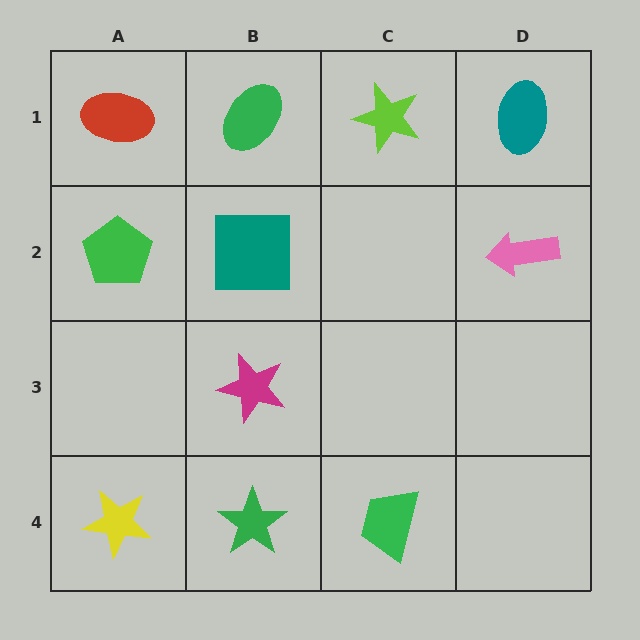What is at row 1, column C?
A lime star.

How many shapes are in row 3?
1 shape.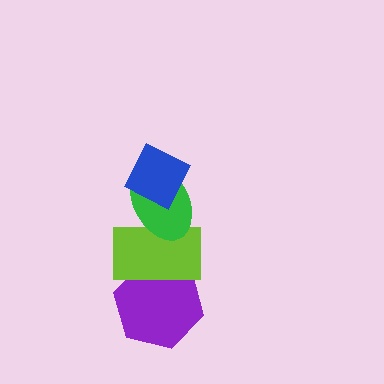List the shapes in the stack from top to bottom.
From top to bottom: the blue diamond, the green ellipse, the lime rectangle, the purple hexagon.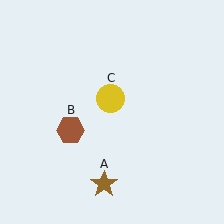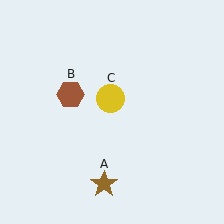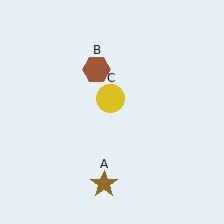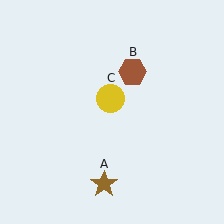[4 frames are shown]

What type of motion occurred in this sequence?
The brown hexagon (object B) rotated clockwise around the center of the scene.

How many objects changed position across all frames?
1 object changed position: brown hexagon (object B).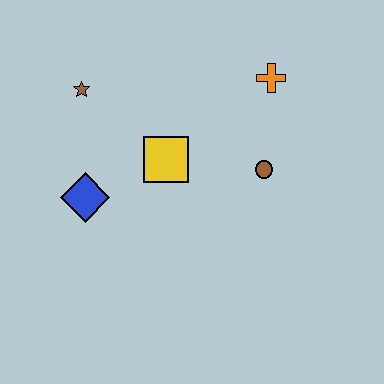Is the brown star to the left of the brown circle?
Yes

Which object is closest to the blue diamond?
The yellow square is closest to the blue diamond.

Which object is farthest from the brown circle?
The brown star is farthest from the brown circle.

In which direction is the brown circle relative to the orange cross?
The brown circle is below the orange cross.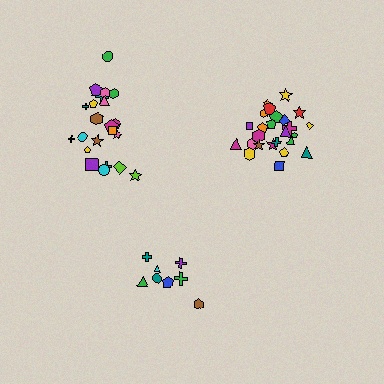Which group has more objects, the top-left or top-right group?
The top-right group.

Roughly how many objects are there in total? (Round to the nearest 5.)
Roughly 55 objects in total.